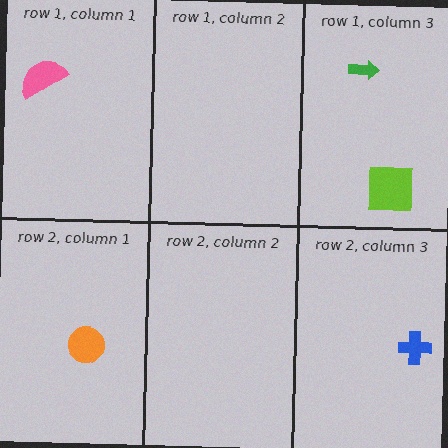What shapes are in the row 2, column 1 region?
The orange circle.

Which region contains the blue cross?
The row 2, column 3 region.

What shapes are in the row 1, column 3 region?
The lime square, the green arrow.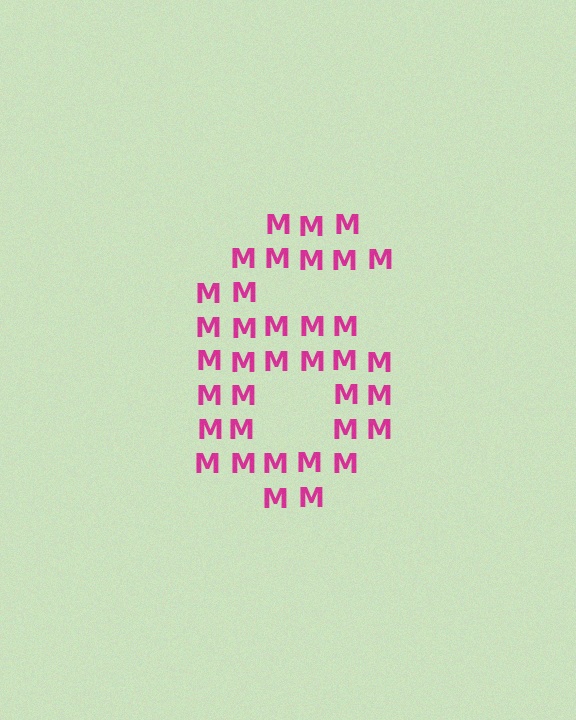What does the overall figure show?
The overall figure shows the digit 6.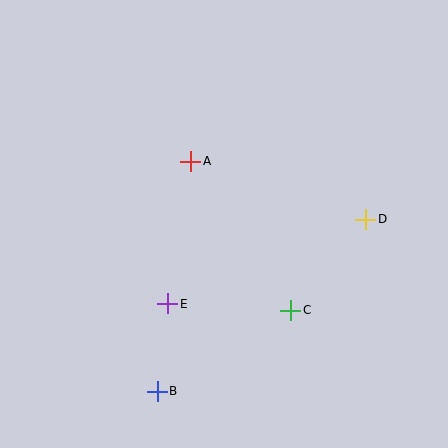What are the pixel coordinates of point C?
Point C is at (291, 310).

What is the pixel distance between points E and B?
The distance between E and B is 88 pixels.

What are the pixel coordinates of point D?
Point D is at (366, 219).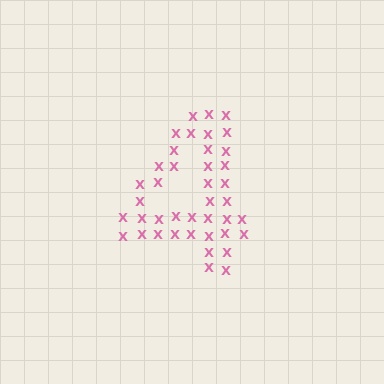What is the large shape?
The large shape is the digit 4.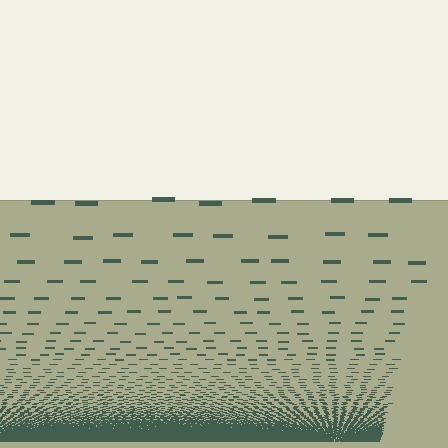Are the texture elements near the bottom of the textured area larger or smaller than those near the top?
Smaller. The gradient is inverted — elements near the bottom are smaller and denser.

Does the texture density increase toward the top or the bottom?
Density increases toward the bottom.